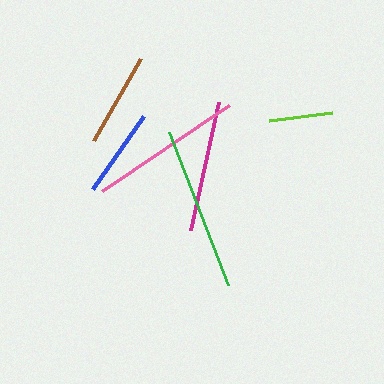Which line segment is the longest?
The green line is the longest at approximately 164 pixels.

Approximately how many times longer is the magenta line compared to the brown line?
The magenta line is approximately 1.4 times the length of the brown line.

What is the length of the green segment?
The green segment is approximately 164 pixels long.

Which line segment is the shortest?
The lime line is the shortest at approximately 63 pixels.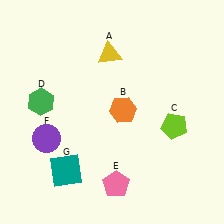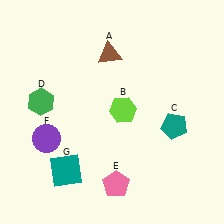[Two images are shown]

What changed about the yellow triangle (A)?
In Image 1, A is yellow. In Image 2, it changed to brown.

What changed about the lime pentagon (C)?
In Image 1, C is lime. In Image 2, it changed to teal.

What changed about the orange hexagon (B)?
In Image 1, B is orange. In Image 2, it changed to lime.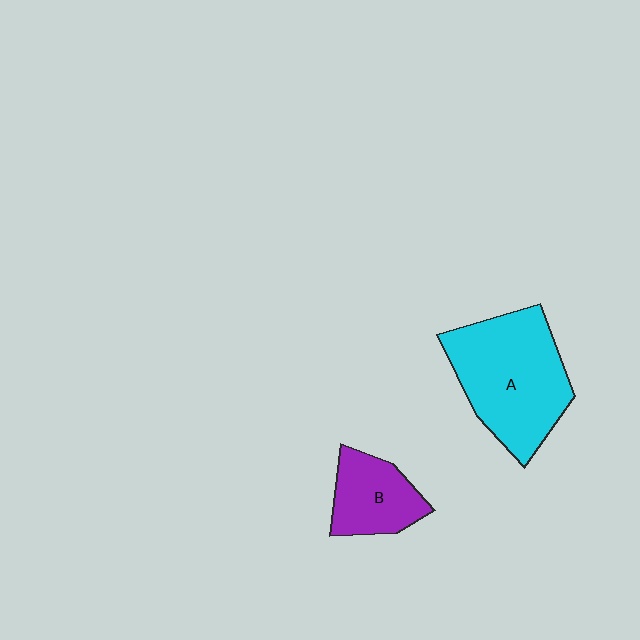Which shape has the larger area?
Shape A (cyan).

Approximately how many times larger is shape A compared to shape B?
Approximately 2.1 times.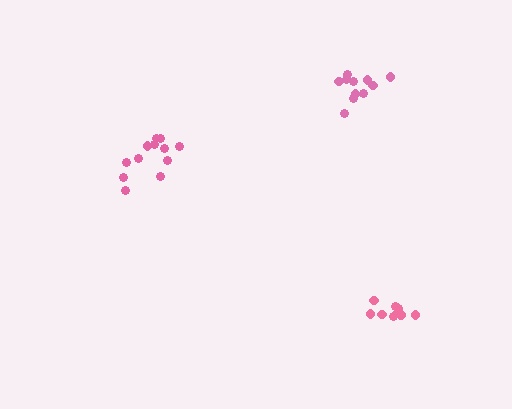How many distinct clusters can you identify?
There are 3 distinct clusters.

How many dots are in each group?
Group 1: 12 dots, Group 2: 9 dots, Group 3: 11 dots (32 total).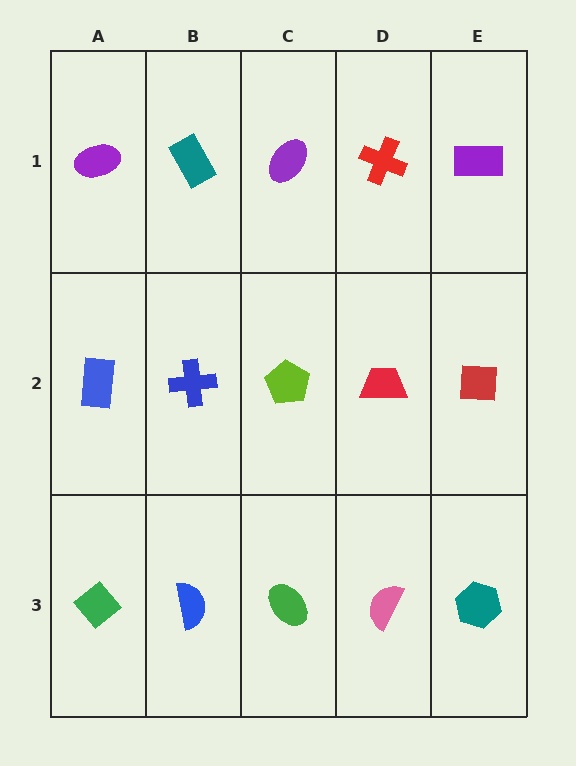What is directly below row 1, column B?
A blue cross.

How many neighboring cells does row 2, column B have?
4.